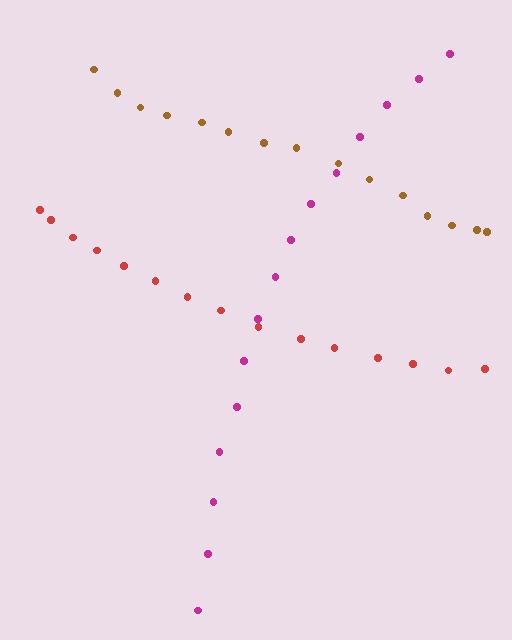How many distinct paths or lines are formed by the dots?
There are 3 distinct paths.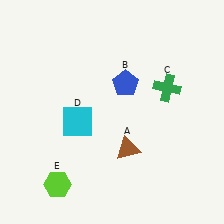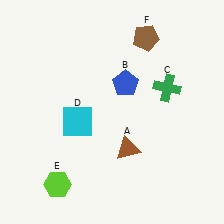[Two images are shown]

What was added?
A brown pentagon (F) was added in Image 2.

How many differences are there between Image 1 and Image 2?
There is 1 difference between the two images.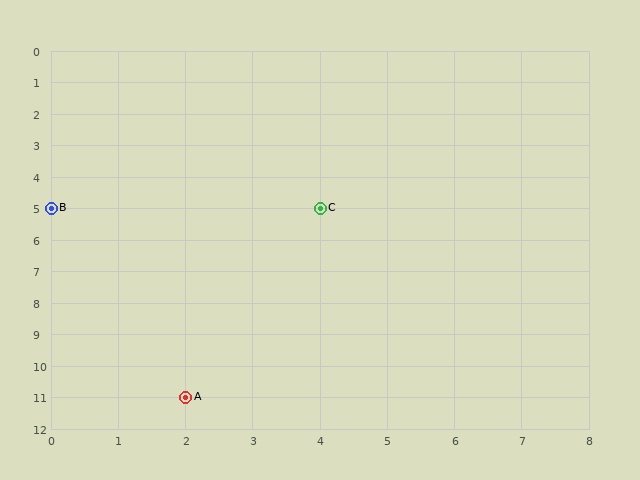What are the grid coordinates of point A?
Point A is at grid coordinates (2, 11).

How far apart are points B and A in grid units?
Points B and A are 2 columns and 6 rows apart (about 6.3 grid units diagonally).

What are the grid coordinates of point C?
Point C is at grid coordinates (4, 5).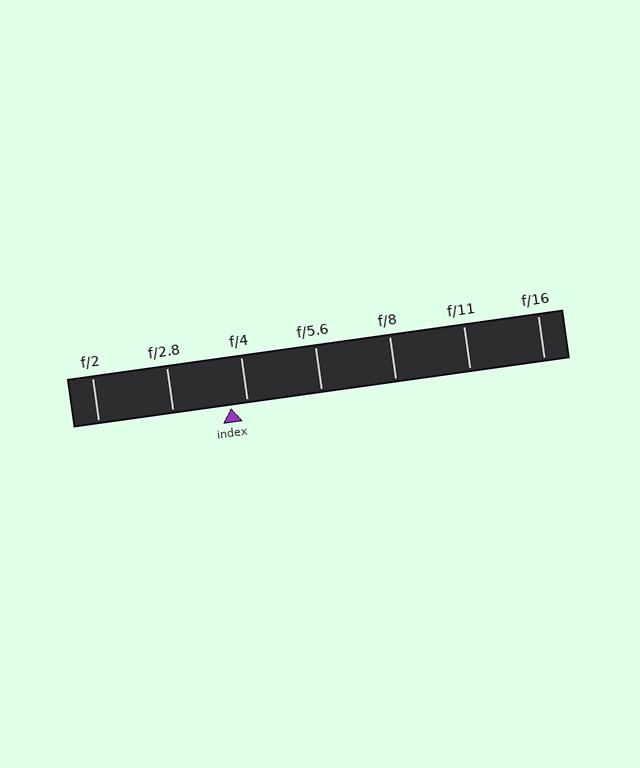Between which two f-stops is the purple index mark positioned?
The index mark is between f/2.8 and f/4.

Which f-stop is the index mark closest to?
The index mark is closest to f/4.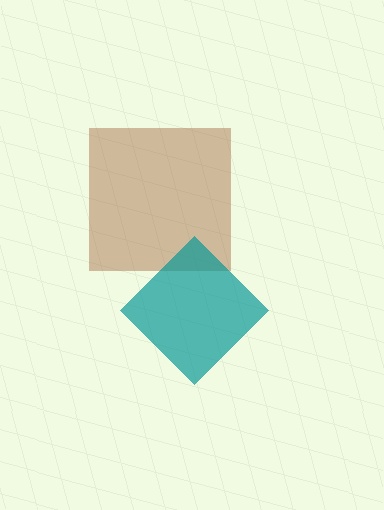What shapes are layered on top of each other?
The layered shapes are: a brown square, a teal diamond.